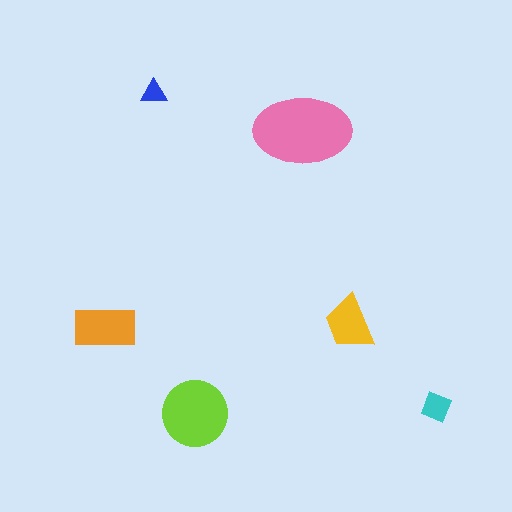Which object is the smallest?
The blue triangle.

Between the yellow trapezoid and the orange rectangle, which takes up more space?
The orange rectangle.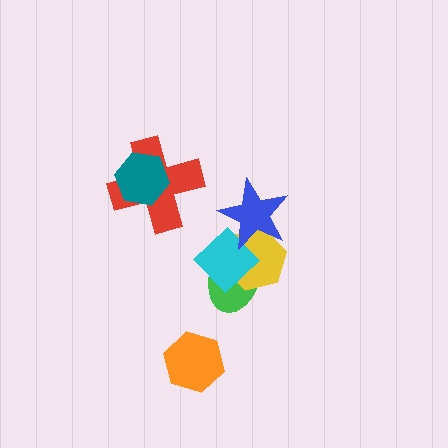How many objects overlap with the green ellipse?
3 objects overlap with the green ellipse.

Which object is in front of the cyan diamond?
The blue star is in front of the cyan diamond.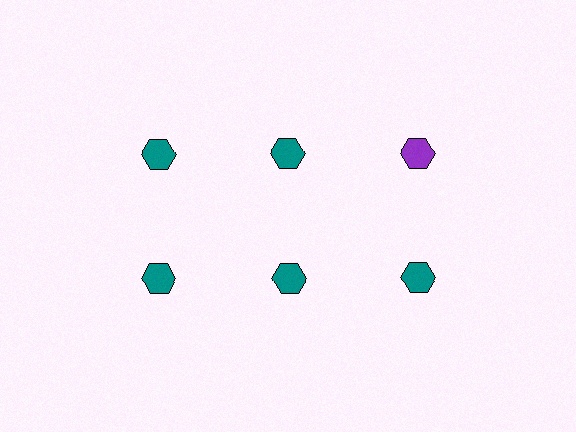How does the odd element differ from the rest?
It has a different color: purple instead of teal.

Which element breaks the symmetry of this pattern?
The purple hexagon in the top row, center column breaks the symmetry. All other shapes are teal hexagons.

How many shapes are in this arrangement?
There are 6 shapes arranged in a grid pattern.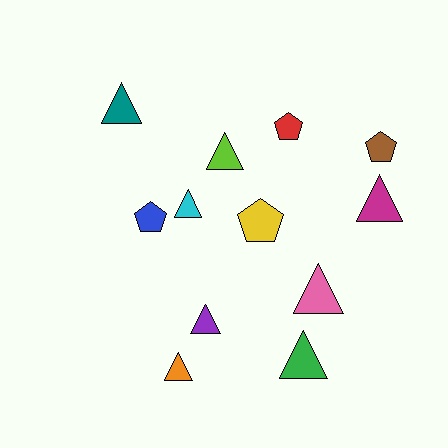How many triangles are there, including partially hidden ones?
There are 8 triangles.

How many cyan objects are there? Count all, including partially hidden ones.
There is 1 cyan object.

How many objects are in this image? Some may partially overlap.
There are 12 objects.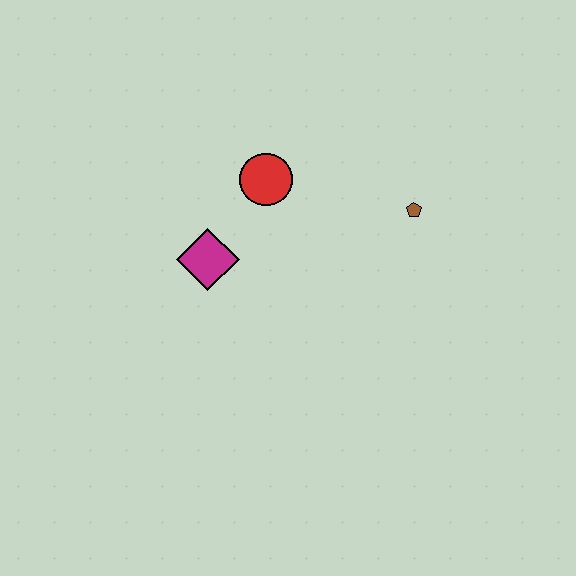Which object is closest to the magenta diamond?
The red circle is closest to the magenta diamond.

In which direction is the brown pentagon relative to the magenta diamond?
The brown pentagon is to the right of the magenta diamond.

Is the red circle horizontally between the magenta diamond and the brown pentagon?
Yes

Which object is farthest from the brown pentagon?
The magenta diamond is farthest from the brown pentagon.